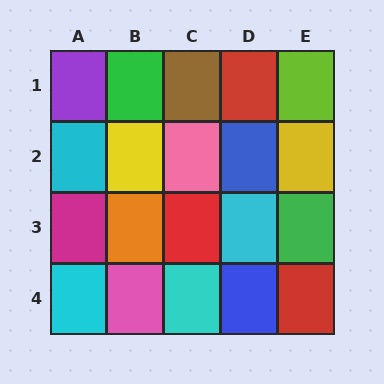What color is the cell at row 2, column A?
Cyan.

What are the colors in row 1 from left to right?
Purple, green, brown, red, lime.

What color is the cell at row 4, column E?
Red.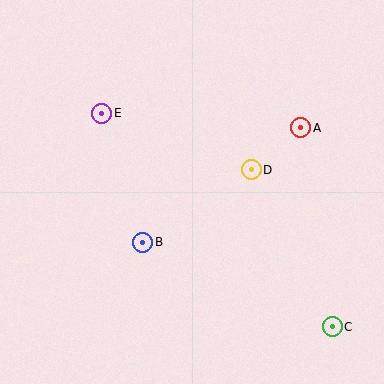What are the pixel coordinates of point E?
Point E is at (102, 113).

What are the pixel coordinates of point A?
Point A is at (301, 128).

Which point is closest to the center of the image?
Point D at (251, 170) is closest to the center.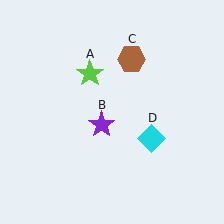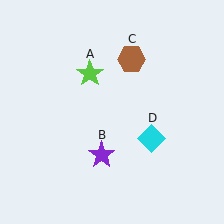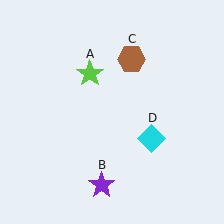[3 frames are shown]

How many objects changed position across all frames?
1 object changed position: purple star (object B).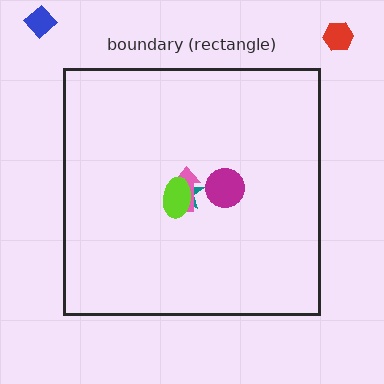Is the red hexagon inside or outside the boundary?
Outside.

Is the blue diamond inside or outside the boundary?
Outside.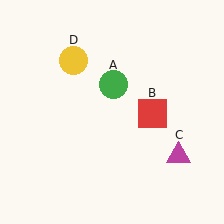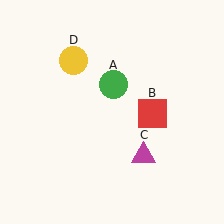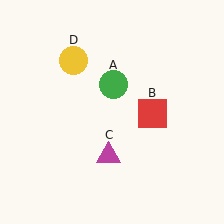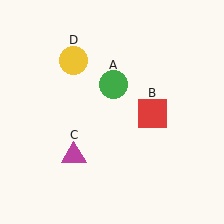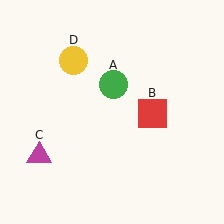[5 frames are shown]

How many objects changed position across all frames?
1 object changed position: magenta triangle (object C).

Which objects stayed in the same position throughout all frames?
Green circle (object A) and red square (object B) and yellow circle (object D) remained stationary.